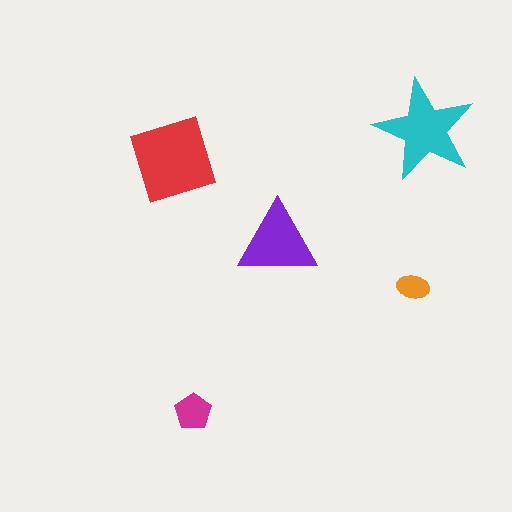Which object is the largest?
The red diamond.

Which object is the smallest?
The orange ellipse.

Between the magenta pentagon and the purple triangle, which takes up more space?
The purple triangle.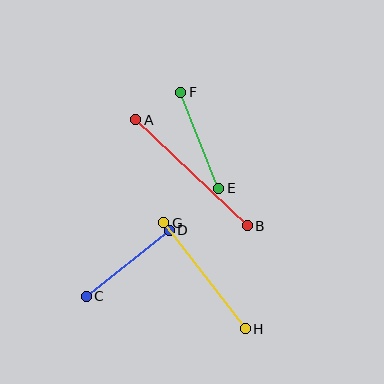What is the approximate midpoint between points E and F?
The midpoint is at approximately (200, 140) pixels.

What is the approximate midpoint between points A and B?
The midpoint is at approximately (192, 173) pixels.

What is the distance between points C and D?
The distance is approximately 106 pixels.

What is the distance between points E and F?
The distance is approximately 103 pixels.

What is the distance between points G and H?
The distance is approximately 134 pixels.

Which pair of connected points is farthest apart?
Points A and B are farthest apart.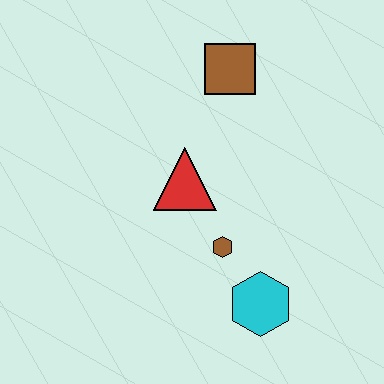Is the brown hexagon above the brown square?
No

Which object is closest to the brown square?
The red triangle is closest to the brown square.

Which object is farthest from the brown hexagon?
The brown square is farthest from the brown hexagon.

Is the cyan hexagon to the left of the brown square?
No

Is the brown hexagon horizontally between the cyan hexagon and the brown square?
No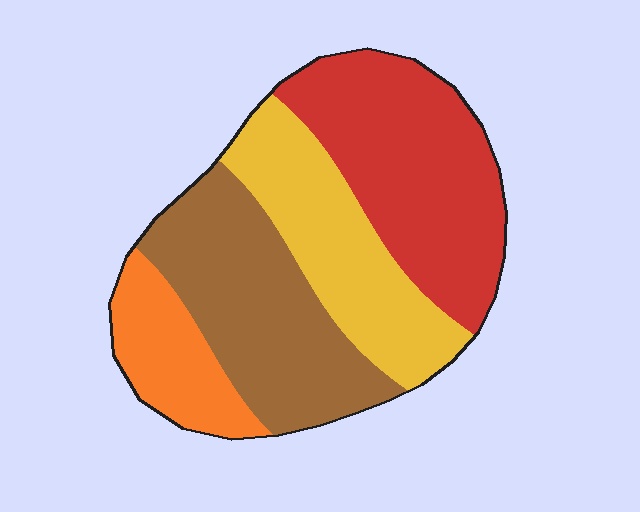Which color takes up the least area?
Orange, at roughly 15%.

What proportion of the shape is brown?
Brown covers roughly 30% of the shape.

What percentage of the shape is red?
Red covers 33% of the shape.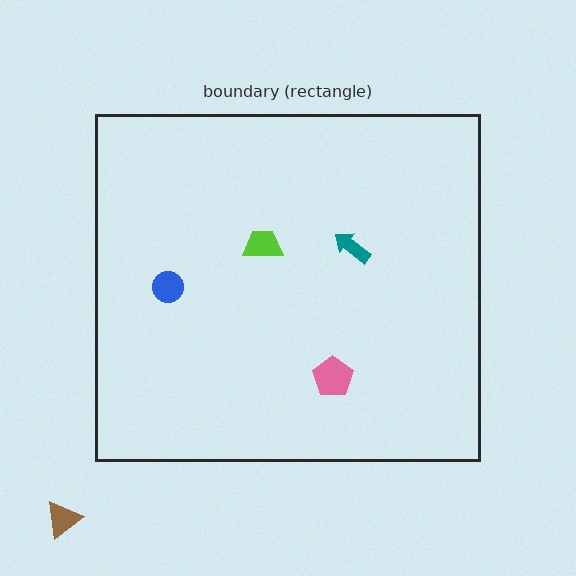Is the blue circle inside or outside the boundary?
Inside.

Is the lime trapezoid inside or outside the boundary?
Inside.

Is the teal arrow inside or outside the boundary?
Inside.